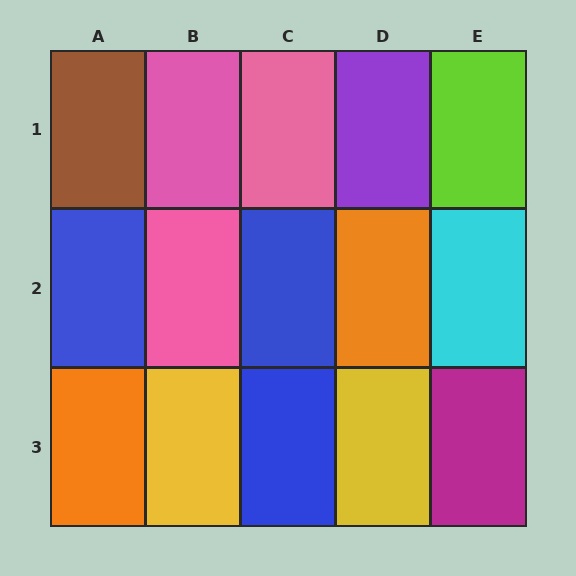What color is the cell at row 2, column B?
Pink.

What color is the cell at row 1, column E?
Lime.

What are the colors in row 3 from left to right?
Orange, yellow, blue, yellow, magenta.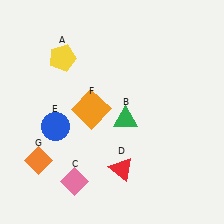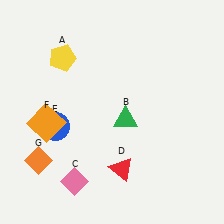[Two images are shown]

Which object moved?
The orange square (F) moved left.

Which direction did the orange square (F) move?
The orange square (F) moved left.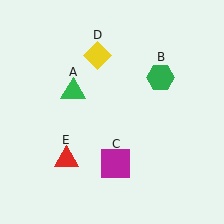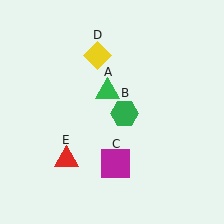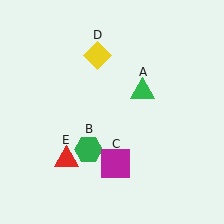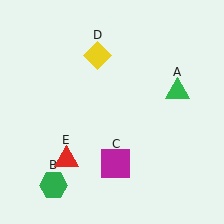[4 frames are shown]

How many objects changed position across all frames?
2 objects changed position: green triangle (object A), green hexagon (object B).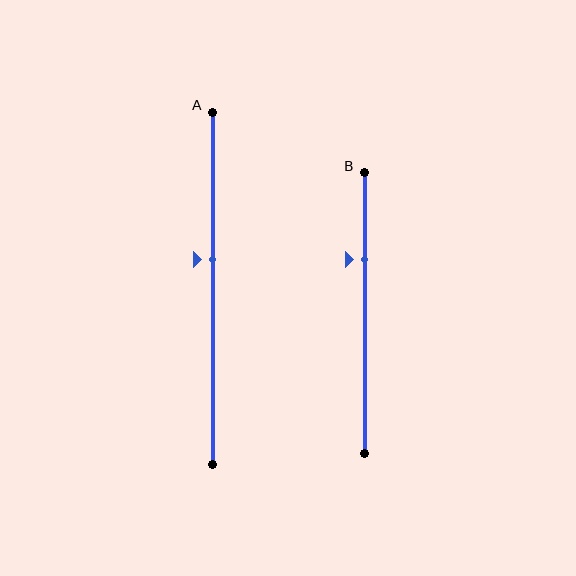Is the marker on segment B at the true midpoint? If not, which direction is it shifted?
No, the marker on segment B is shifted upward by about 19% of the segment length.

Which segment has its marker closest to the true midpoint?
Segment A has its marker closest to the true midpoint.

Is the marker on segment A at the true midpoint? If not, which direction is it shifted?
No, the marker on segment A is shifted upward by about 8% of the segment length.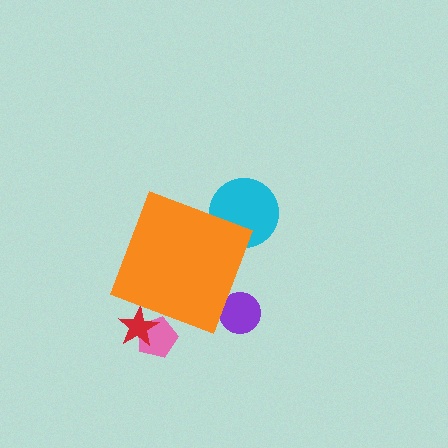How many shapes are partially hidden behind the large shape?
4 shapes are partially hidden.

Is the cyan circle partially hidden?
Yes, the cyan circle is partially hidden behind the orange diamond.